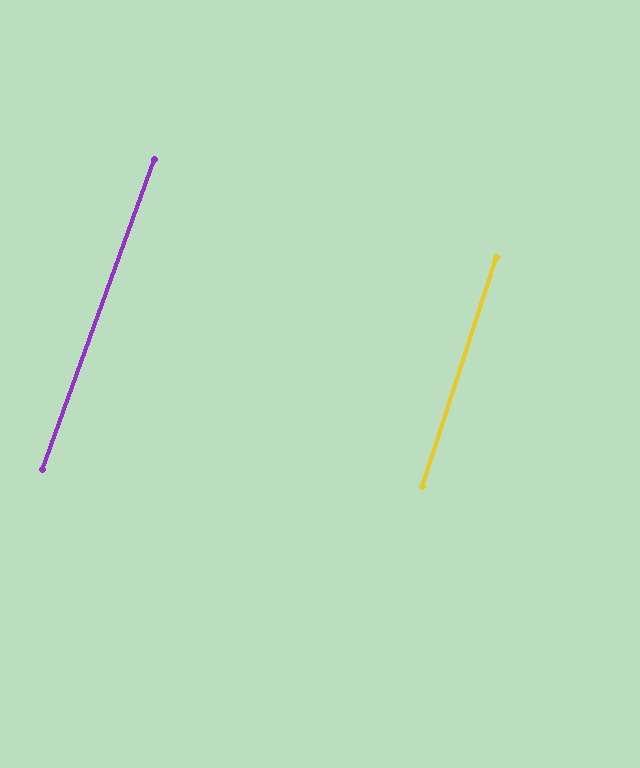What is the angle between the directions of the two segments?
Approximately 2 degrees.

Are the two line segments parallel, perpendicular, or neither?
Parallel — their directions differ by only 1.9°.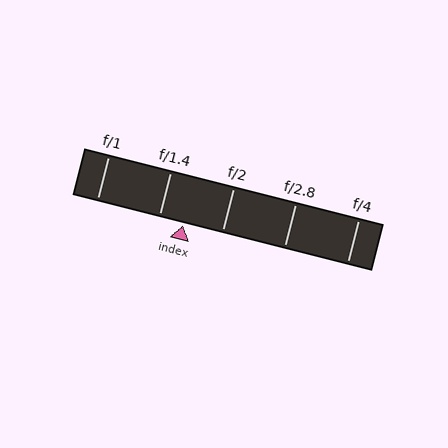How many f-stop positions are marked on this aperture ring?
There are 5 f-stop positions marked.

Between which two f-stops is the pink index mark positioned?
The index mark is between f/1.4 and f/2.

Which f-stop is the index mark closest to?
The index mark is closest to f/1.4.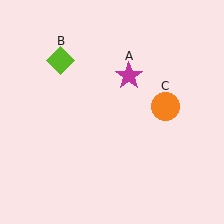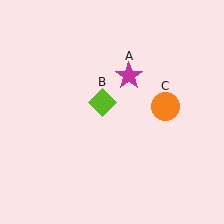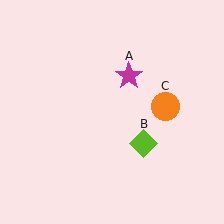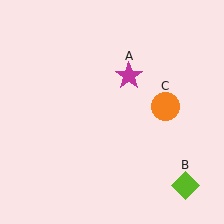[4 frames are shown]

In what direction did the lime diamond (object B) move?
The lime diamond (object B) moved down and to the right.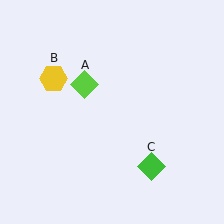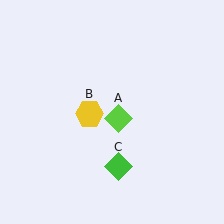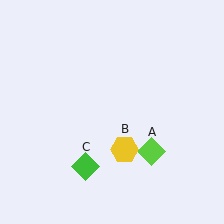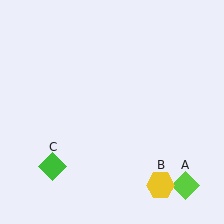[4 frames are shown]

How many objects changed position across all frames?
3 objects changed position: lime diamond (object A), yellow hexagon (object B), green diamond (object C).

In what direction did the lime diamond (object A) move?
The lime diamond (object A) moved down and to the right.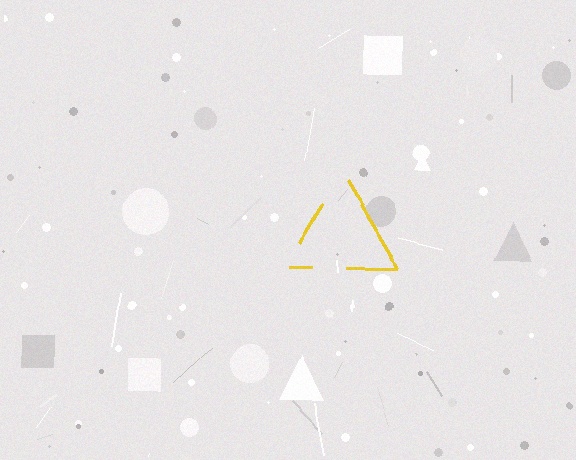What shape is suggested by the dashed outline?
The dashed outline suggests a triangle.